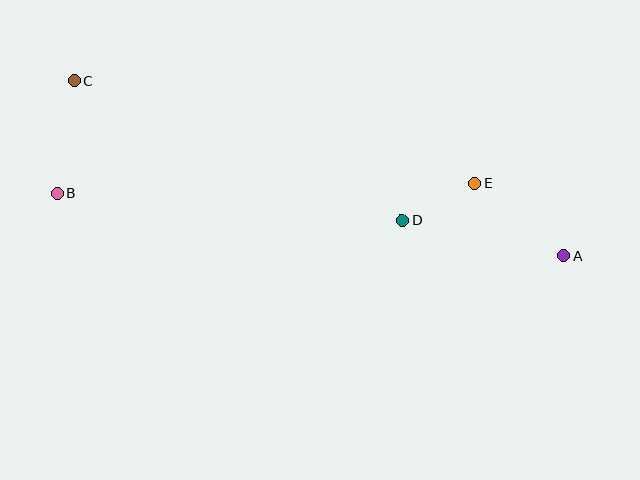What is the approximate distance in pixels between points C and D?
The distance between C and D is approximately 357 pixels.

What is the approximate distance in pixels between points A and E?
The distance between A and E is approximately 115 pixels.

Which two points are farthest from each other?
Points A and C are farthest from each other.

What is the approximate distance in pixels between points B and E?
The distance between B and E is approximately 418 pixels.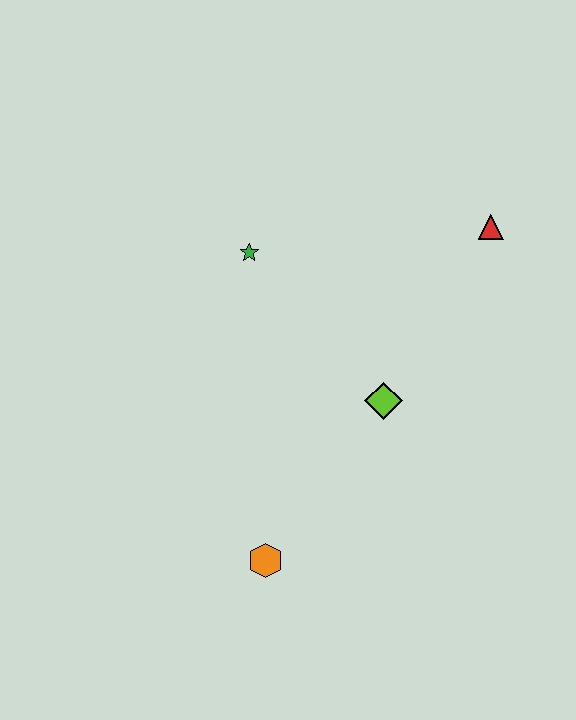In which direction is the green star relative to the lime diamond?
The green star is above the lime diamond.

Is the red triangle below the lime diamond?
No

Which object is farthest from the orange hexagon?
The red triangle is farthest from the orange hexagon.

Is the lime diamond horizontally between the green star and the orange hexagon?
No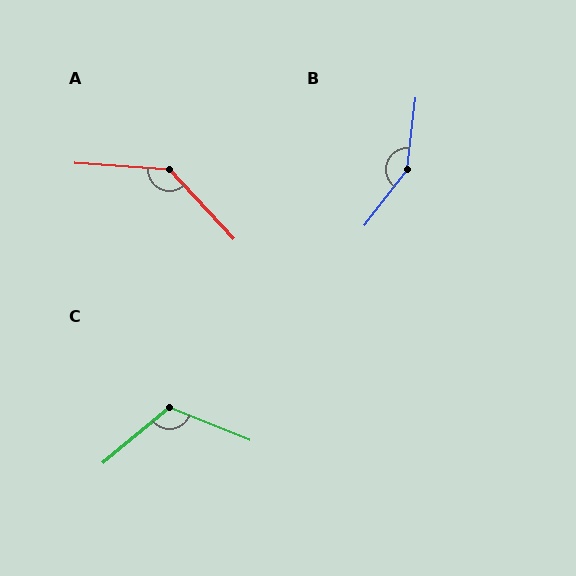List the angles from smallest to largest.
C (118°), A (137°), B (149°).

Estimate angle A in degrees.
Approximately 137 degrees.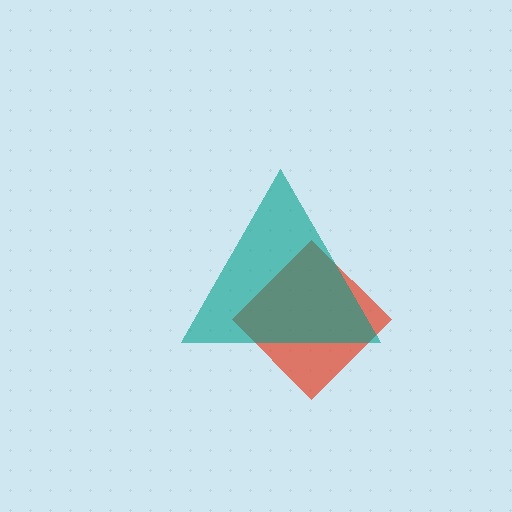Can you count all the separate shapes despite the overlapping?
Yes, there are 2 separate shapes.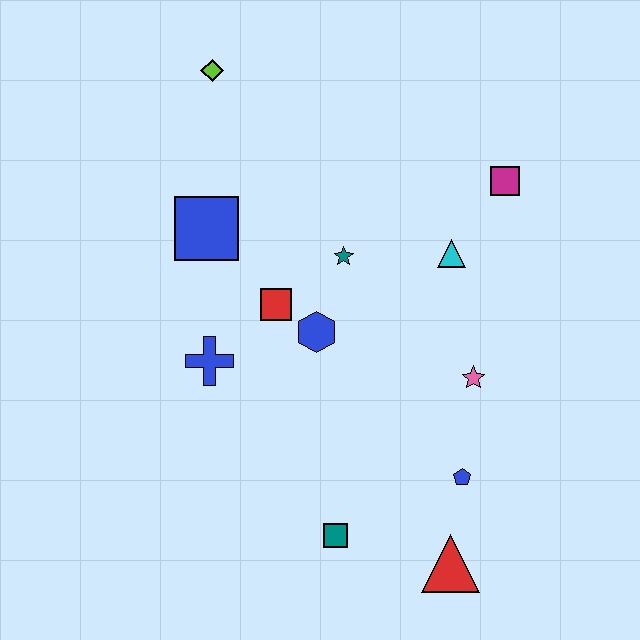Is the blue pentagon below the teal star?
Yes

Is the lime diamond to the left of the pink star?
Yes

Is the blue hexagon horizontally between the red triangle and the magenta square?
No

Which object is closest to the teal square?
The red triangle is closest to the teal square.